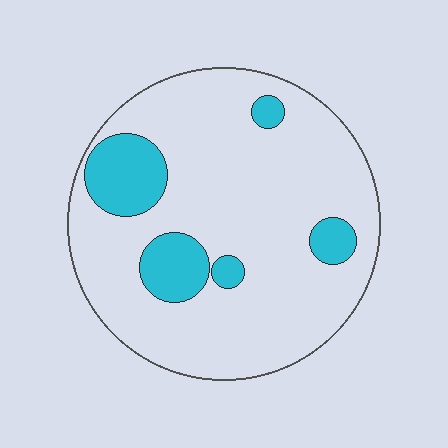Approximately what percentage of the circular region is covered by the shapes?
Approximately 15%.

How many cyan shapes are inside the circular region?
5.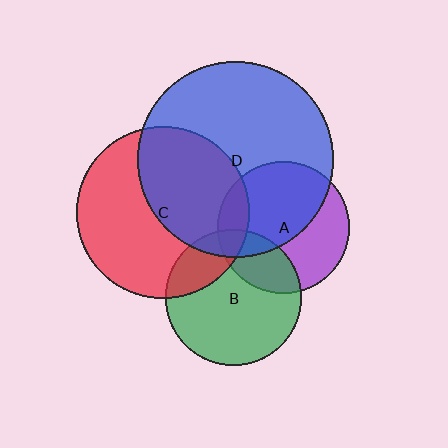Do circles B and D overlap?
Yes.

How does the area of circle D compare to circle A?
Approximately 2.2 times.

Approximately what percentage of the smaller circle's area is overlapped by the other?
Approximately 10%.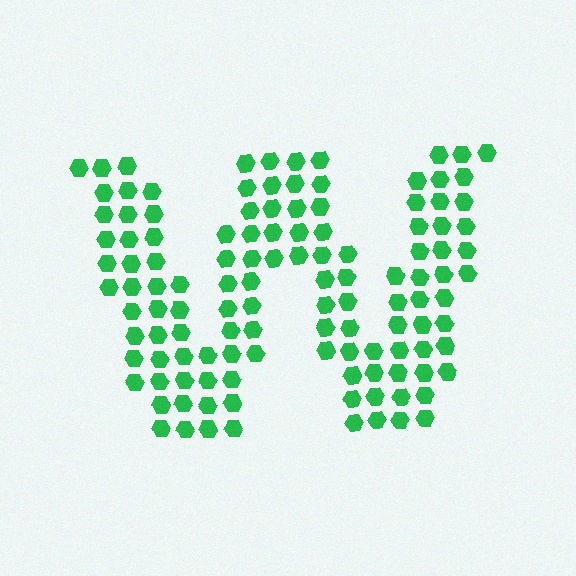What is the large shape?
The large shape is the letter W.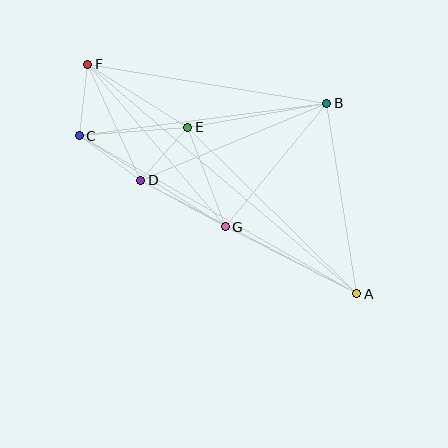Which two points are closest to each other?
Points D and E are closest to each other.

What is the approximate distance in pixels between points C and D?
The distance between C and D is approximately 76 pixels.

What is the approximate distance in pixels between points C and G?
The distance between C and G is approximately 172 pixels.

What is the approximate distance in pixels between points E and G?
The distance between E and G is approximately 106 pixels.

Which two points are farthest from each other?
Points A and F are farthest from each other.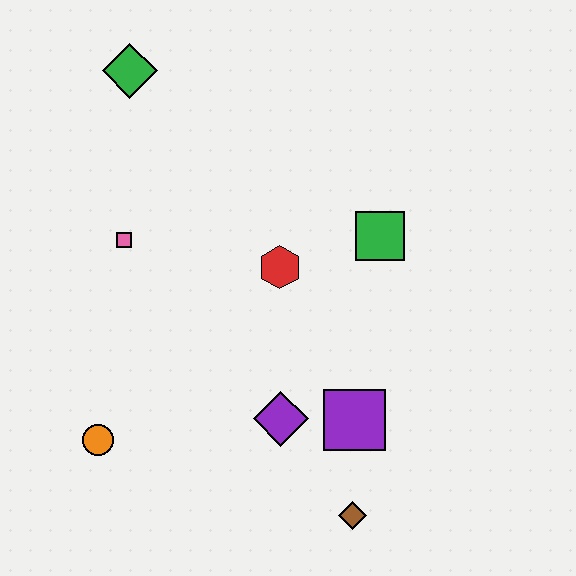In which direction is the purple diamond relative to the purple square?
The purple diamond is to the left of the purple square.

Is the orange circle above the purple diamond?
No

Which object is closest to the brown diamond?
The purple square is closest to the brown diamond.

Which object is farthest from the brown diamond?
The green diamond is farthest from the brown diamond.